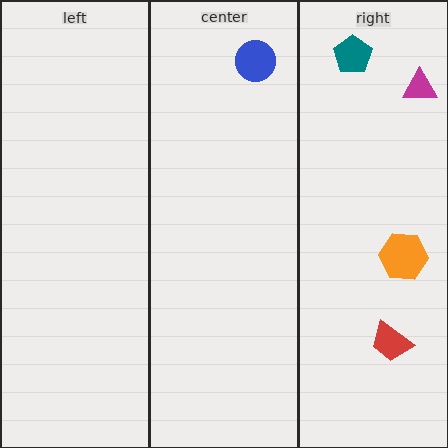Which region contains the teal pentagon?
The right region.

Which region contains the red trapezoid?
The right region.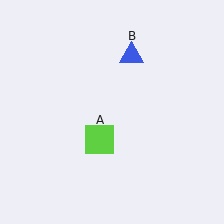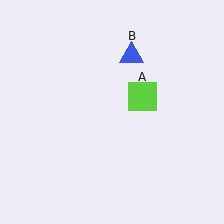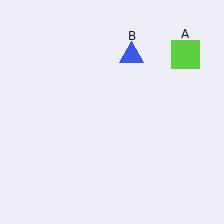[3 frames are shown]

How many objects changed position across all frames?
1 object changed position: lime square (object A).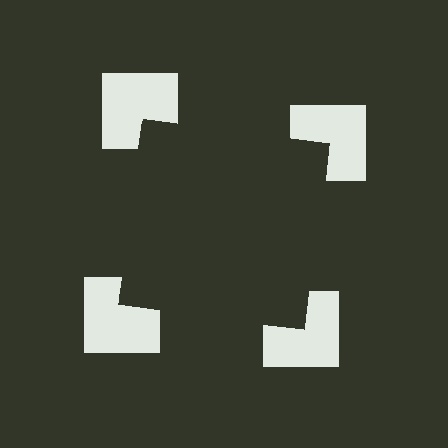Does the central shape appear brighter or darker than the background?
It typically appears slightly darker than the background, even though no actual brightness change is drawn.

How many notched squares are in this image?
There are 4 — one at each vertex of the illusory square.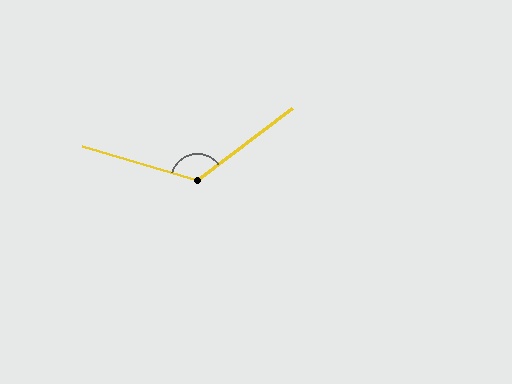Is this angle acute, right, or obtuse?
It is obtuse.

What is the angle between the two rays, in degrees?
Approximately 127 degrees.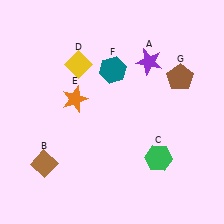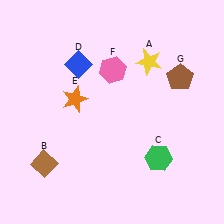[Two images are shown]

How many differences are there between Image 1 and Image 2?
There are 3 differences between the two images.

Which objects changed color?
A changed from purple to yellow. D changed from yellow to blue. F changed from teal to pink.